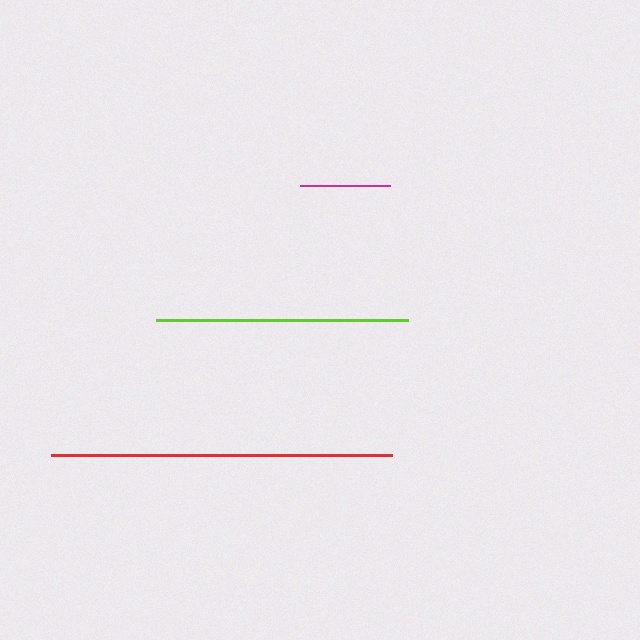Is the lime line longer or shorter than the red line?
The red line is longer than the lime line.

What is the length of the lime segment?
The lime segment is approximately 252 pixels long.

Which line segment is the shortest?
The magenta line is the shortest at approximately 91 pixels.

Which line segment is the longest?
The red line is the longest at approximately 341 pixels.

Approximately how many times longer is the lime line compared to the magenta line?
The lime line is approximately 2.8 times the length of the magenta line.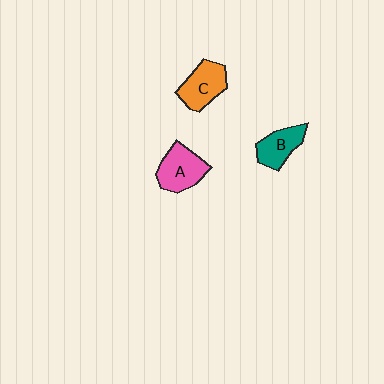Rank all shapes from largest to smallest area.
From largest to smallest: A (pink), C (orange), B (teal).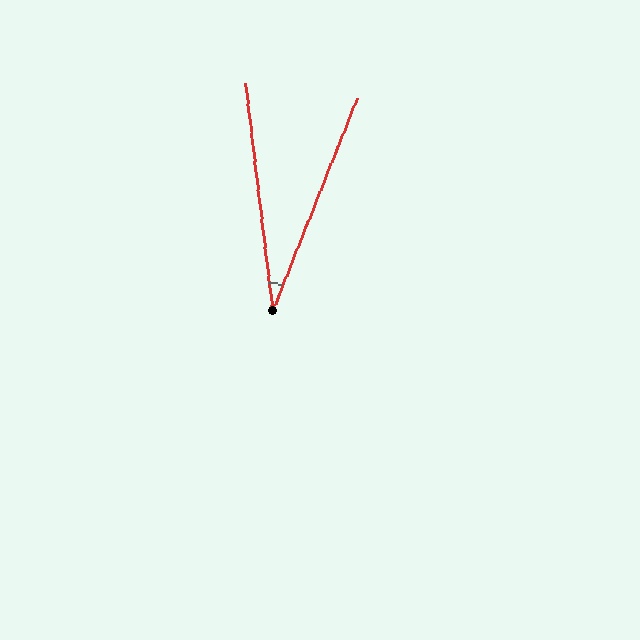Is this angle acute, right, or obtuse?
It is acute.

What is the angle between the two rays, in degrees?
Approximately 29 degrees.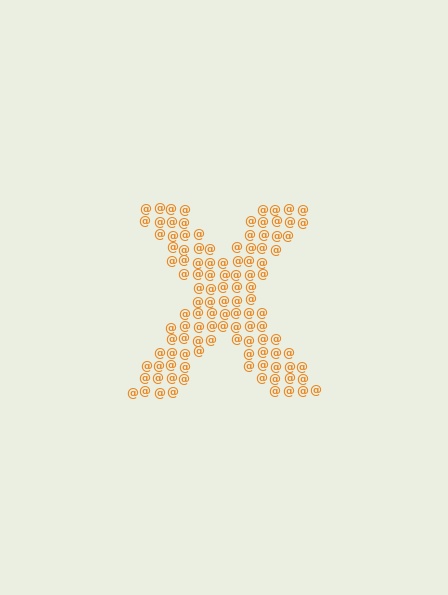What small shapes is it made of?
It is made of small at signs.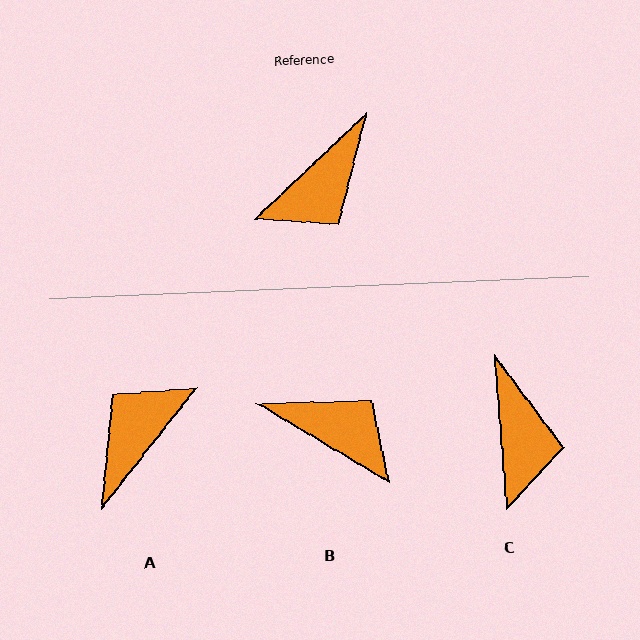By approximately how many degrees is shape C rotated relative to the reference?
Approximately 51 degrees counter-clockwise.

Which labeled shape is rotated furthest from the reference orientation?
A, about 172 degrees away.